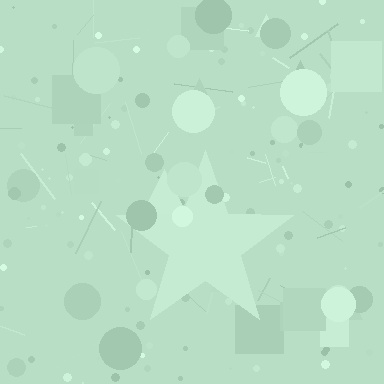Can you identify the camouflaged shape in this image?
The camouflaged shape is a star.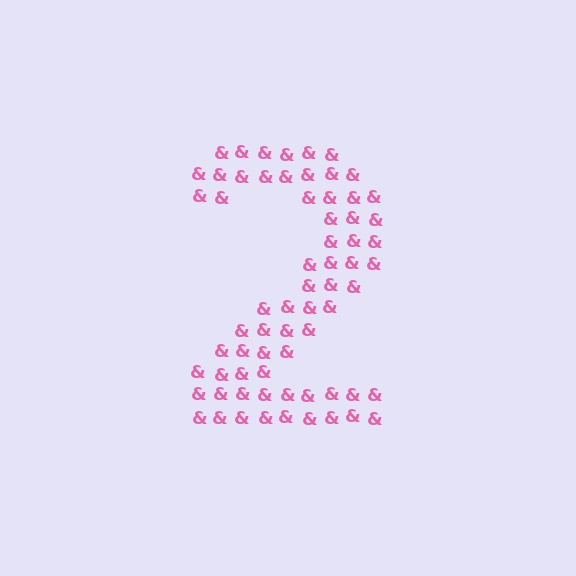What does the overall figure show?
The overall figure shows the digit 2.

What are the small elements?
The small elements are ampersands.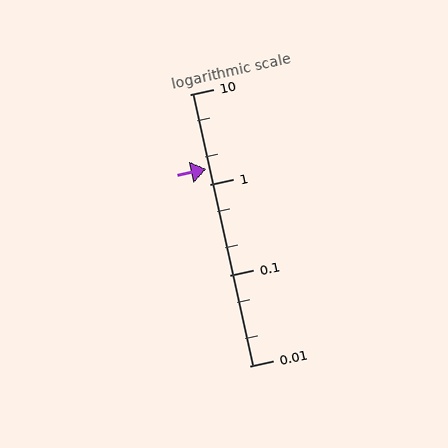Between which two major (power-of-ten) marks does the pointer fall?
The pointer is between 1 and 10.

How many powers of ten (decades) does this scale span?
The scale spans 3 decades, from 0.01 to 10.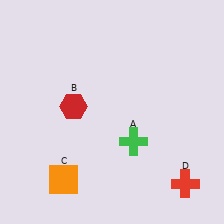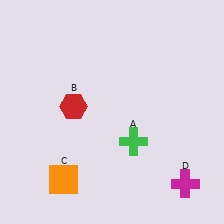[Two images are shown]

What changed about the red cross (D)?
In Image 1, D is red. In Image 2, it changed to magenta.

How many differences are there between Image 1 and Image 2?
There is 1 difference between the two images.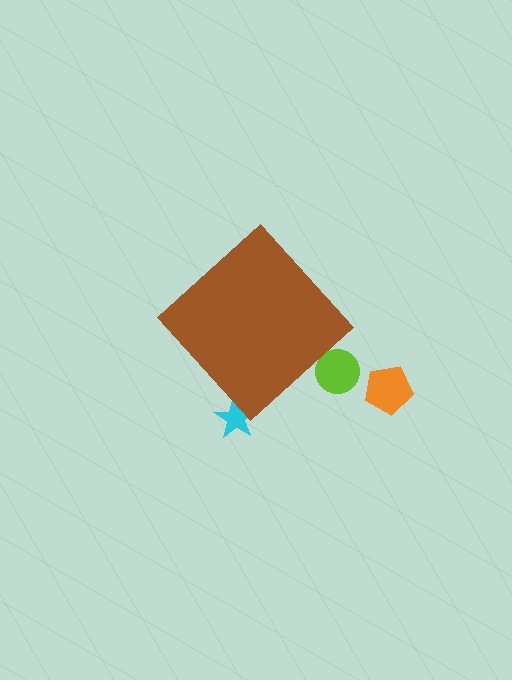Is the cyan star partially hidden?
Yes, the cyan star is partially hidden behind the brown diamond.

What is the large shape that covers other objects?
A brown diamond.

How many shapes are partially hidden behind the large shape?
2 shapes are partially hidden.